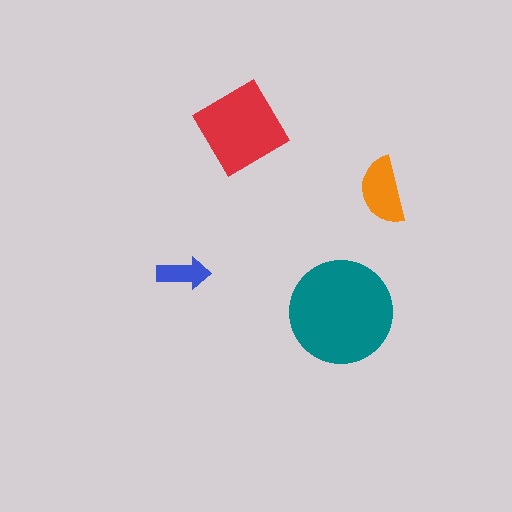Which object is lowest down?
The teal circle is bottommost.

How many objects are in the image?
There are 4 objects in the image.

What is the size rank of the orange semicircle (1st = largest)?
3rd.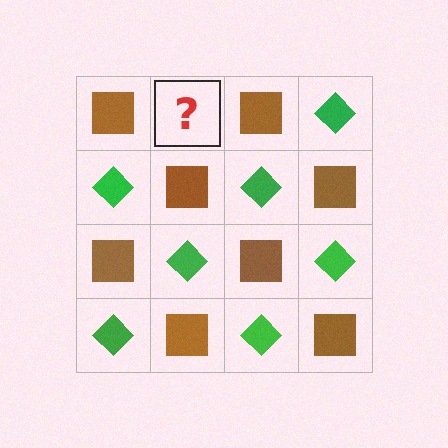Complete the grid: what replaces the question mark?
The question mark should be replaced with a green diamond.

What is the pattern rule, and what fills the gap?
The rule is that it alternates brown square and green diamond in a checkerboard pattern. The gap should be filled with a green diamond.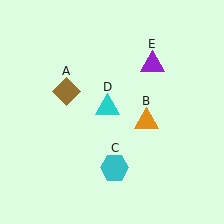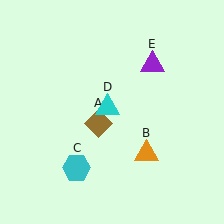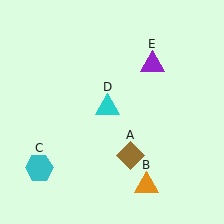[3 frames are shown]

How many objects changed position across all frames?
3 objects changed position: brown diamond (object A), orange triangle (object B), cyan hexagon (object C).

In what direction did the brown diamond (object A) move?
The brown diamond (object A) moved down and to the right.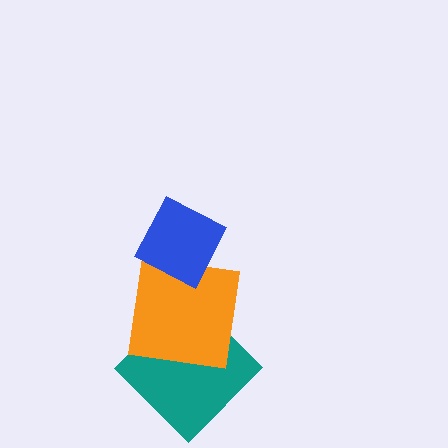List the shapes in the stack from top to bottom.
From top to bottom: the blue diamond, the orange square, the teal diamond.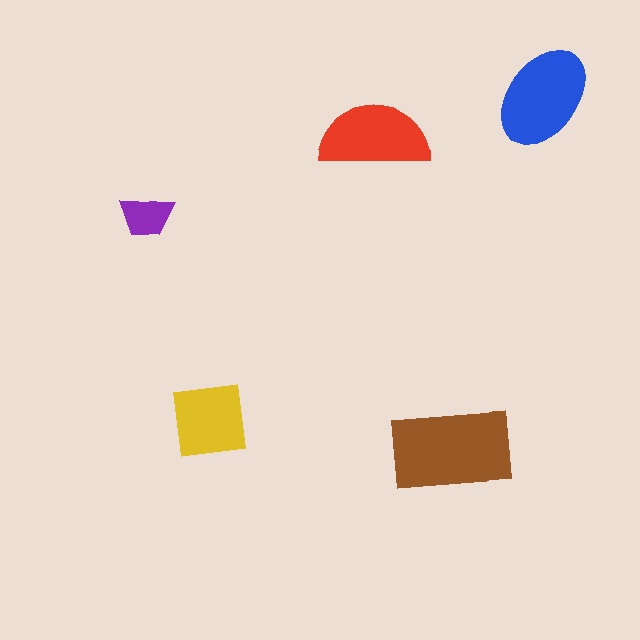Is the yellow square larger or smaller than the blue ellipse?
Smaller.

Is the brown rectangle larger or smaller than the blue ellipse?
Larger.